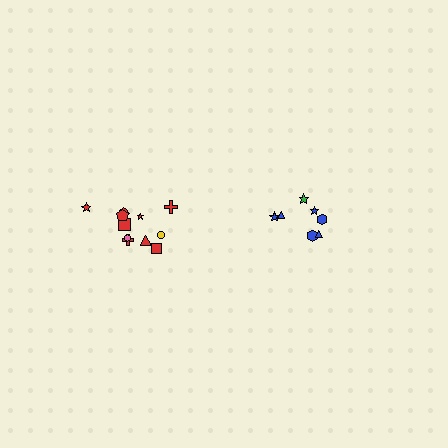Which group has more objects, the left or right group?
The left group.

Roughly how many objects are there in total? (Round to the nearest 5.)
Roughly 20 objects in total.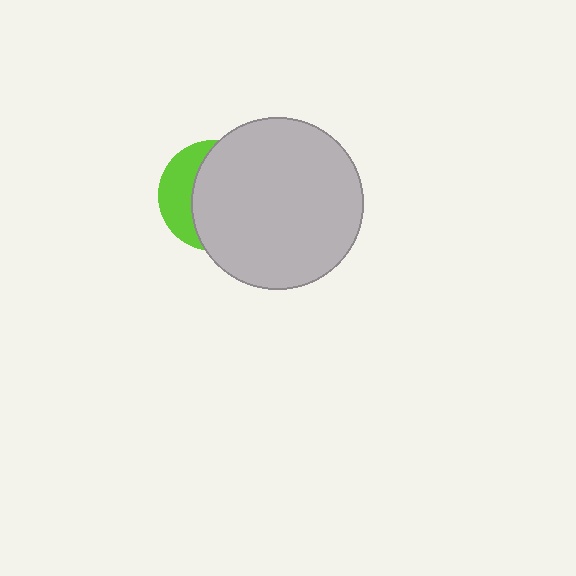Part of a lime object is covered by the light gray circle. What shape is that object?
It is a circle.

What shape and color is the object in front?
The object in front is a light gray circle.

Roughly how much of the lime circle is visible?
A small part of it is visible (roughly 32%).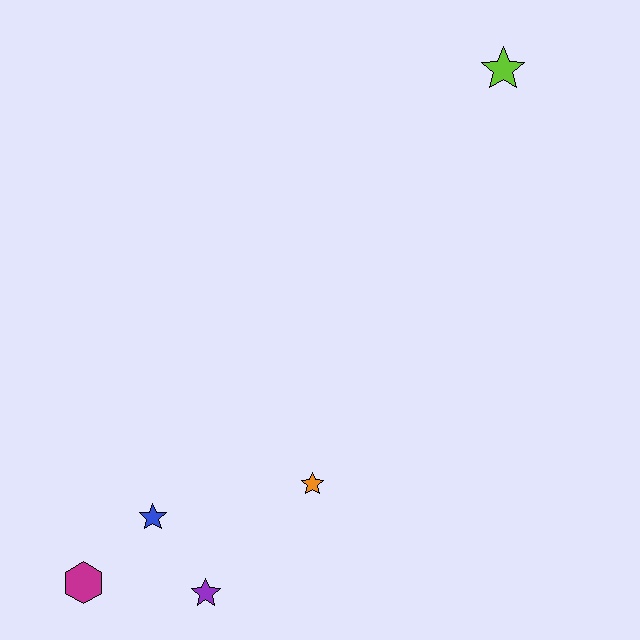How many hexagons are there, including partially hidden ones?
There is 1 hexagon.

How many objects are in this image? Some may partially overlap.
There are 5 objects.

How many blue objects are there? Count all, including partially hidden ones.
There is 1 blue object.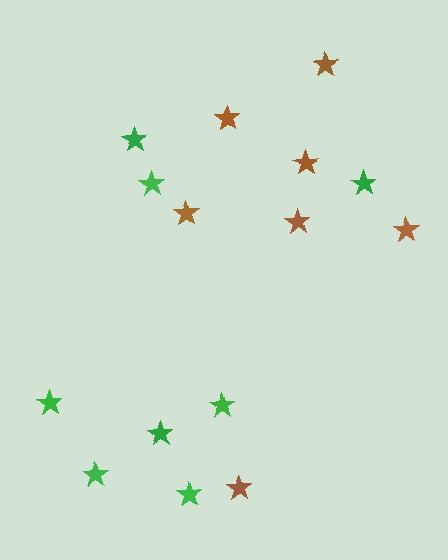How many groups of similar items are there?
There are 2 groups: one group of green stars (8) and one group of brown stars (7).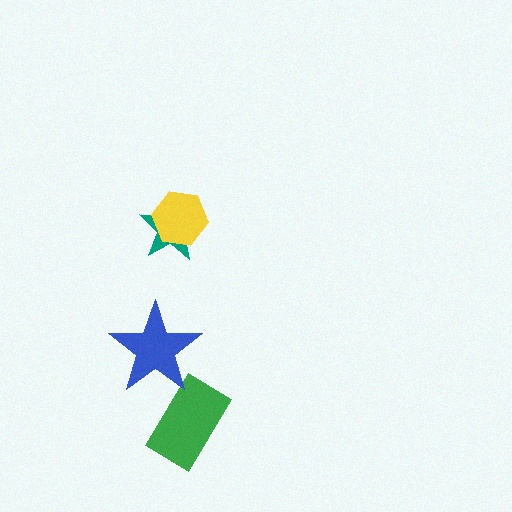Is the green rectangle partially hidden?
Yes, it is partially covered by another shape.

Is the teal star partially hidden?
Yes, it is partially covered by another shape.